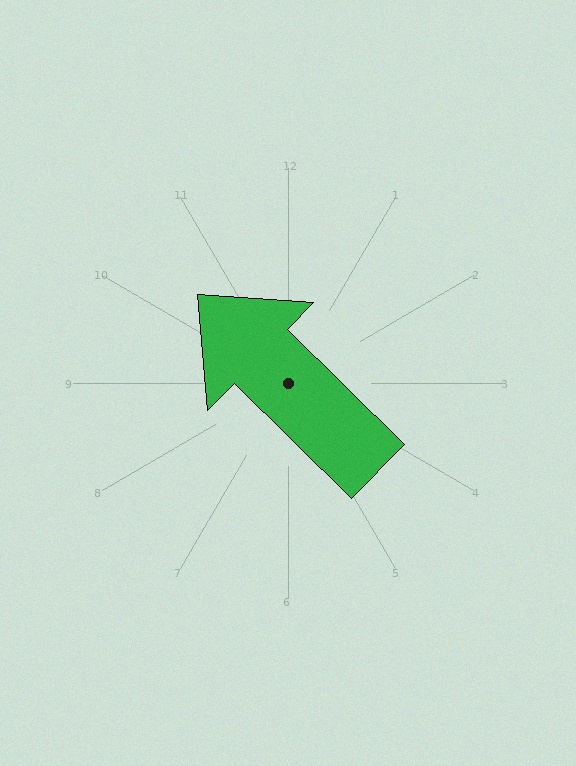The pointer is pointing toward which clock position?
Roughly 10 o'clock.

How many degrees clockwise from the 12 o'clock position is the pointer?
Approximately 314 degrees.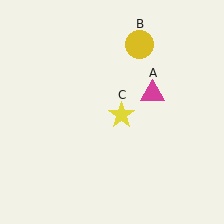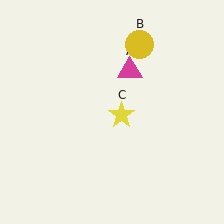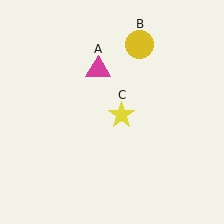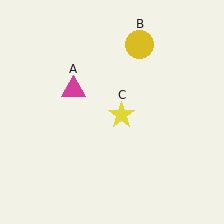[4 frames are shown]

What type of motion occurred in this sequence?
The magenta triangle (object A) rotated counterclockwise around the center of the scene.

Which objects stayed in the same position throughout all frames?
Yellow circle (object B) and yellow star (object C) remained stationary.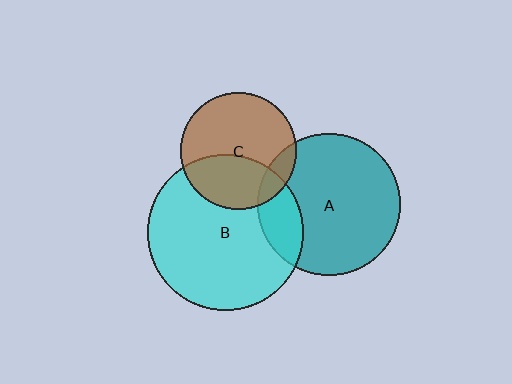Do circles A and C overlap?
Yes.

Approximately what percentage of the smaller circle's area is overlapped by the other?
Approximately 10%.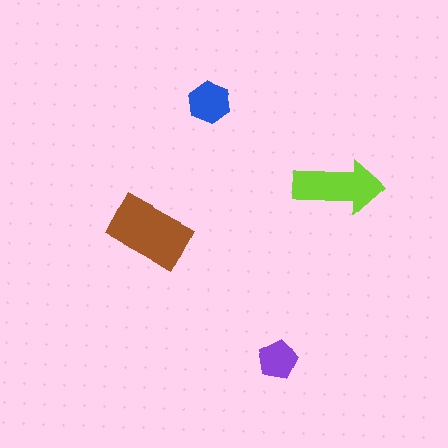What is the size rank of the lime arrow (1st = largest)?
2nd.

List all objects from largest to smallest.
The brown rectangle, the lime arrow, the blue hexagon, the purple pentagon.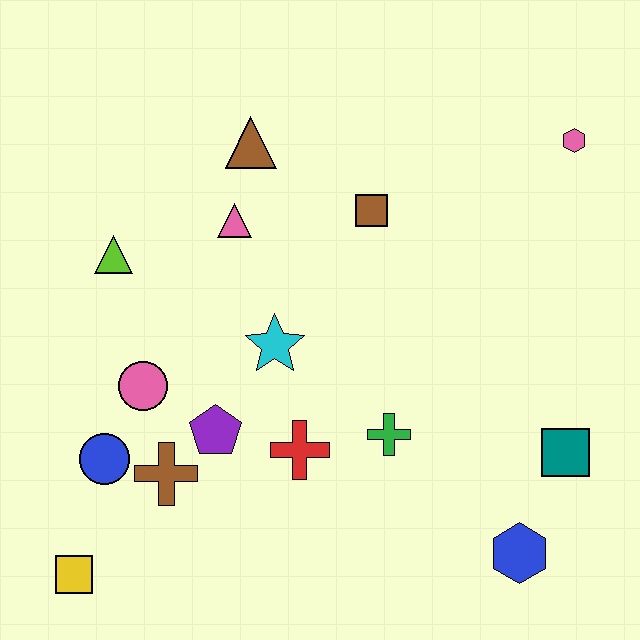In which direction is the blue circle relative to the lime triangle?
The blue circle is below the lime triangle.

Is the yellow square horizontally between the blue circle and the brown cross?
No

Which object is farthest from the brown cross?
The pink hexagon is farthest from the brown cross.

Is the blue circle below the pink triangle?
Yes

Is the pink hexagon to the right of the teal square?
Yes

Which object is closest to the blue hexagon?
The teal square is closest to the blue hexagon.